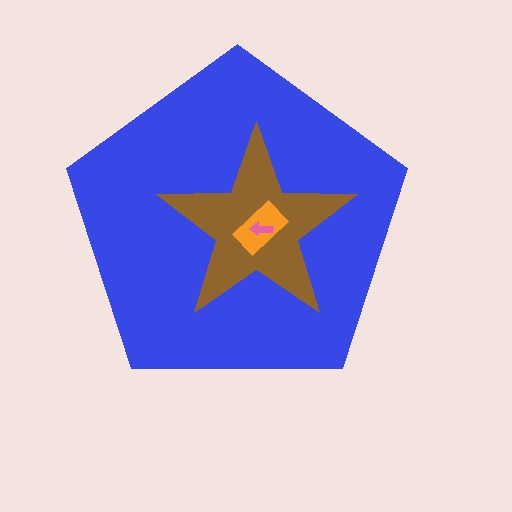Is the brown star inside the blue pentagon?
Yes.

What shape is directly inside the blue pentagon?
The brown star.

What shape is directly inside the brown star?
The orange rectangle.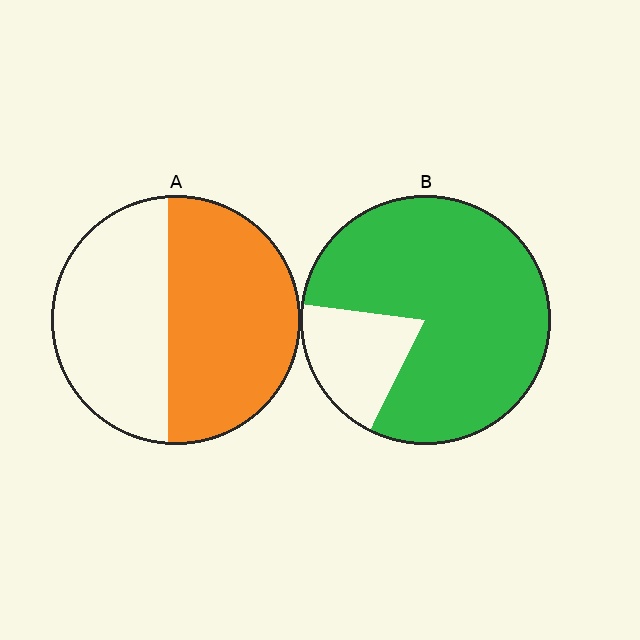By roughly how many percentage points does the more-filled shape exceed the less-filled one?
By roughly 25 percentage points (B over A).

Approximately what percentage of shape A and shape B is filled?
A is approximately 55% and B is approximately 80%.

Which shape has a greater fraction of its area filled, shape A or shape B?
Shape B.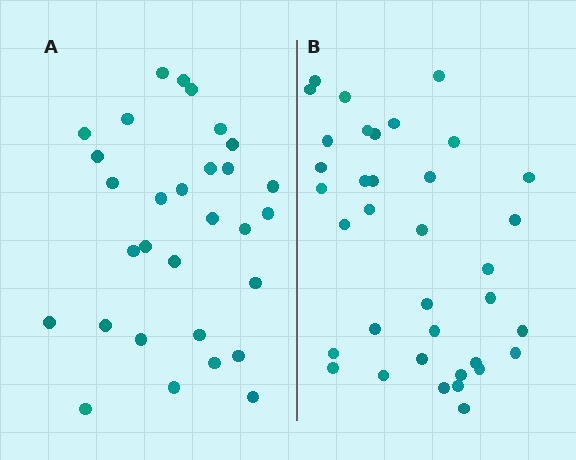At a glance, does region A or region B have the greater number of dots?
Region B (the right region) has more dots.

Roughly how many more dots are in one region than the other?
Region B has about 6 more dots than region A.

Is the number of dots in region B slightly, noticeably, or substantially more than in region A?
Region B has only slightly more — the two regions are fairly close. The ratio is roughly 1.2 to 1.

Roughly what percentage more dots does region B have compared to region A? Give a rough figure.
About 20% more.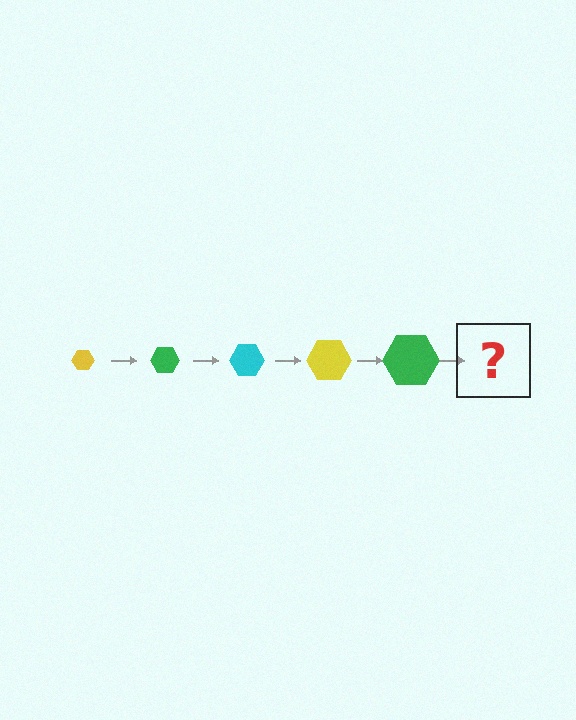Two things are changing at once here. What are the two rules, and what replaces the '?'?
The two rules are that the hexagon grows larger each step and the color cycles through yellow, green, and cyan. The '?' should be a cyan hexagon, larger than the previous one.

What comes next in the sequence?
The next element should be a cyan hexagon, larger than the previous one.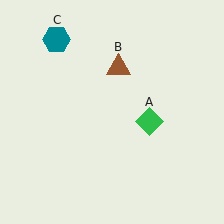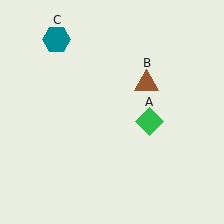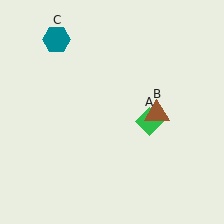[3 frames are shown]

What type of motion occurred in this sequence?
The brown triangle (object B) rotated clockwise around the center of the scene.